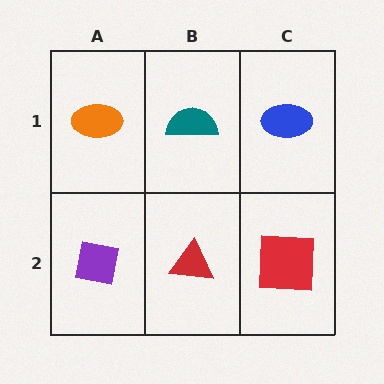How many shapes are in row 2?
3 shapes.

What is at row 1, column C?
A blue ellipse.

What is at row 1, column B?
A teal semicircle.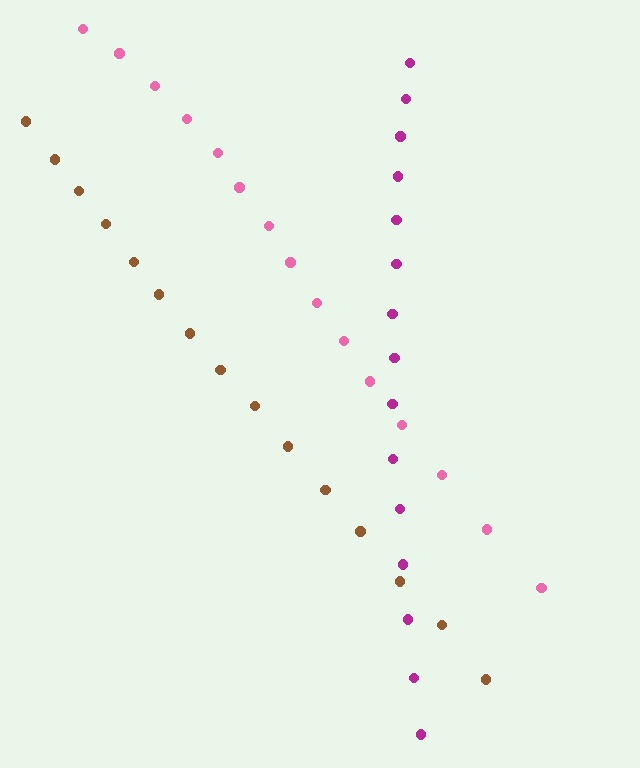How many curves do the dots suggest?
There are 3 distinct paths.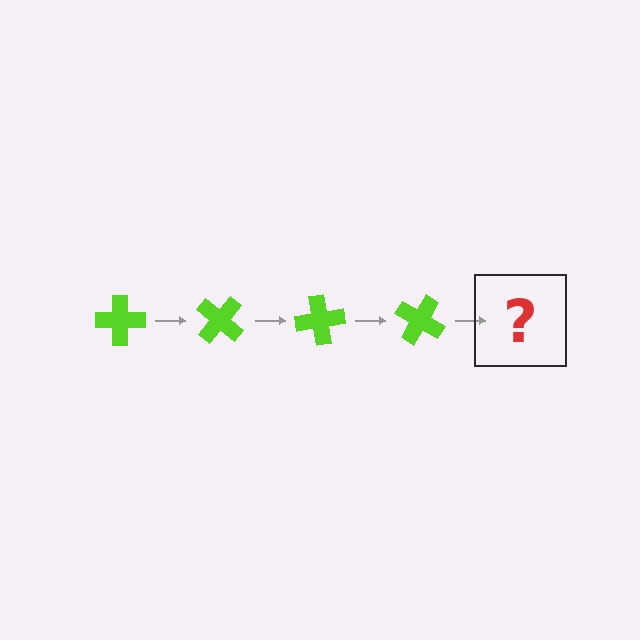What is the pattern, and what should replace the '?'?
The pattern is that the cross rotates 40 degrees each step. The '?' should be a lime cross rotated 160 degrees.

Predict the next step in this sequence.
The next step is a lime cross rotated 160 degrees.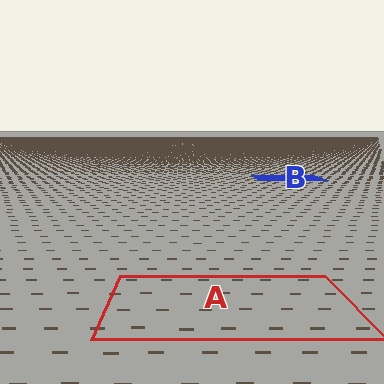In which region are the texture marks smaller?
The texture marks are smaller in region B, because it is farther away.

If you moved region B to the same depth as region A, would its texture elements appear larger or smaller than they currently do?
They would appear larger. At a closer depth, the same texture elements are projected at a bigger on-screen size.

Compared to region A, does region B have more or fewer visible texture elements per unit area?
Region B has more texture elements per unit area — they are packed more densely because it is farther away.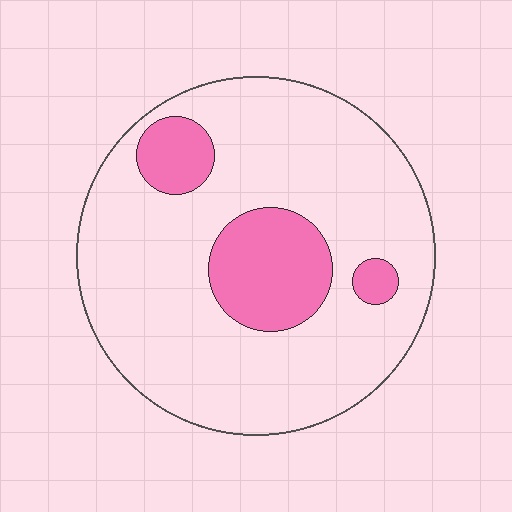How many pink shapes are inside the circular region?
3.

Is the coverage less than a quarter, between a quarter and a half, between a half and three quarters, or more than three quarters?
Less than a quarter.